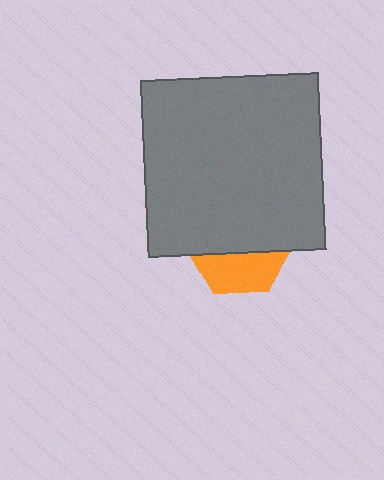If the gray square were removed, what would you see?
You would see the complete orange hexagon.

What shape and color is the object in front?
The object in front is a gray square.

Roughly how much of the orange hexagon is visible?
A small part of it is visible (roughly 39%).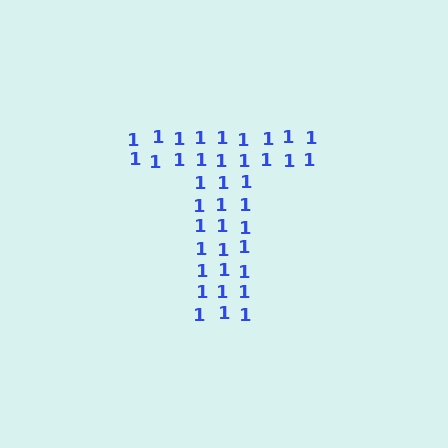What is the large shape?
The large shape is the letter T.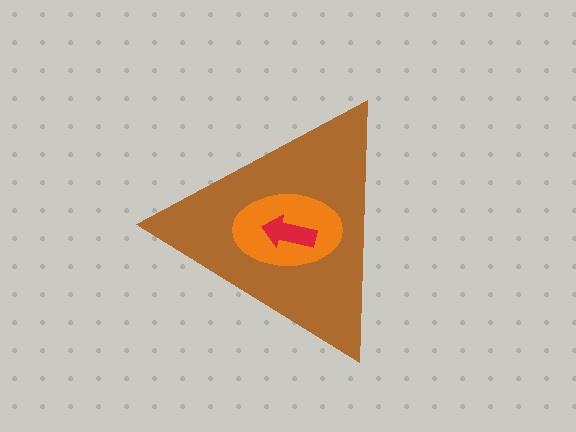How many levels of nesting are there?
3.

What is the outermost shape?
The brown triangle.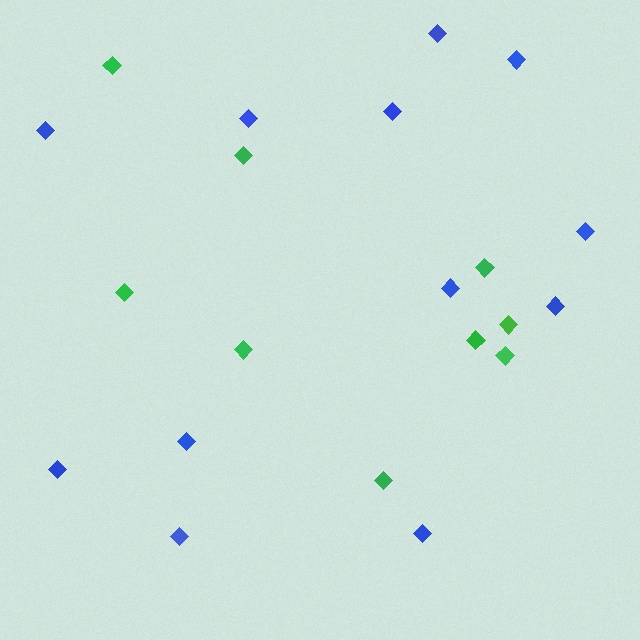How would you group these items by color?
There are 2 groups: one group of green diamonds (9) and one group of blue diamonds (12).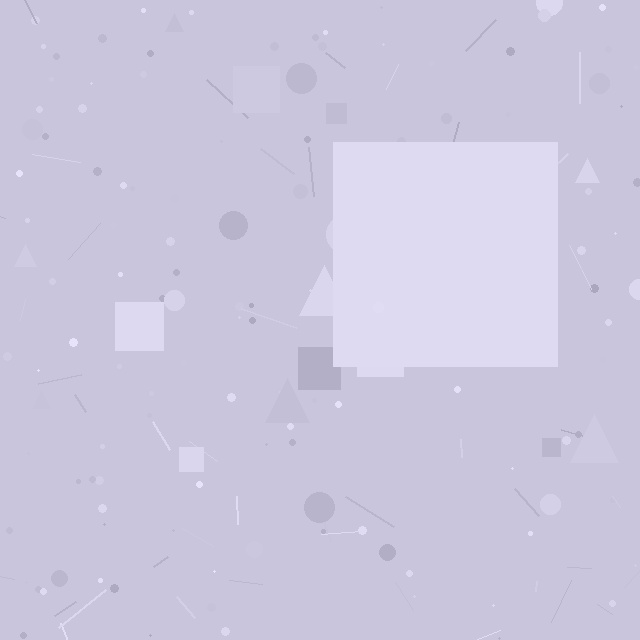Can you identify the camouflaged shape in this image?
The camouflaged shape is a square.